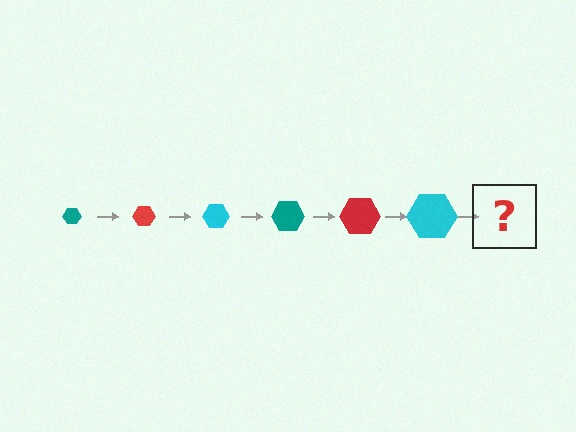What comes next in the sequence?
The next element should be a teal hexagon, larger than the previous one.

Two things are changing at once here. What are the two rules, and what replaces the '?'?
The two rules are that the hexagon grows larger each step and the color cycles through teal, red, and cyan. The '?' should be a teal hexagon, larger than the previous one.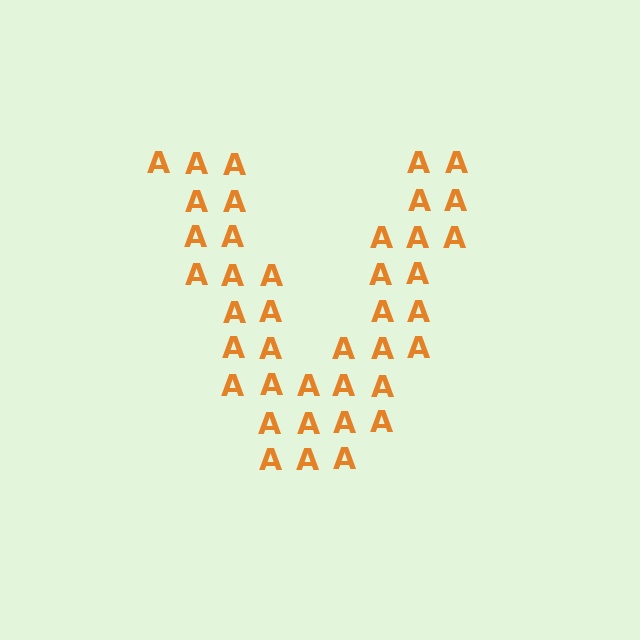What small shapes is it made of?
It is made of small letter A's.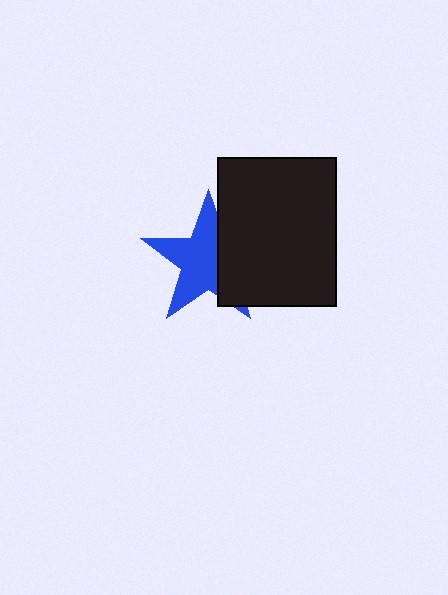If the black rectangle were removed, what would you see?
You would see the complete blue star.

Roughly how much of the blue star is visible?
About half of it is visible (roughly 65%).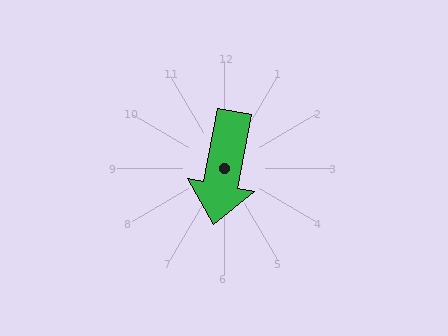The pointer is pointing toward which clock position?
Roughly 6 o'clock.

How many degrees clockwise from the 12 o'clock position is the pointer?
Approximately 191 degrees.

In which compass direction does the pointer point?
South.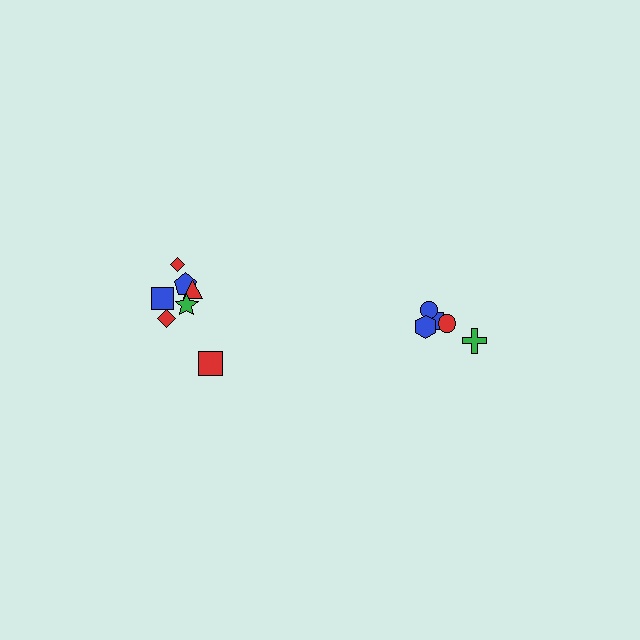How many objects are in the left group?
There are 7 objects.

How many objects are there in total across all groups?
There are 12 objects.